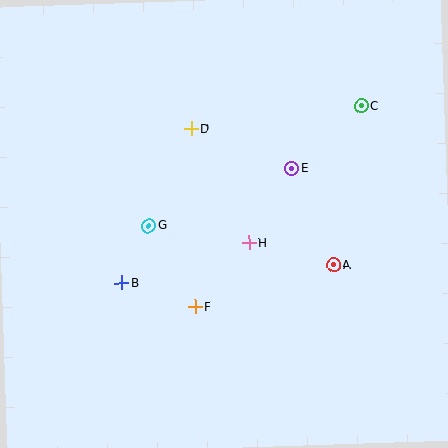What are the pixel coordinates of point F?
Point F is at (195, 307).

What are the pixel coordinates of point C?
Point C is at (361, 106).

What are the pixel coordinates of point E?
Point E is at (292, 169).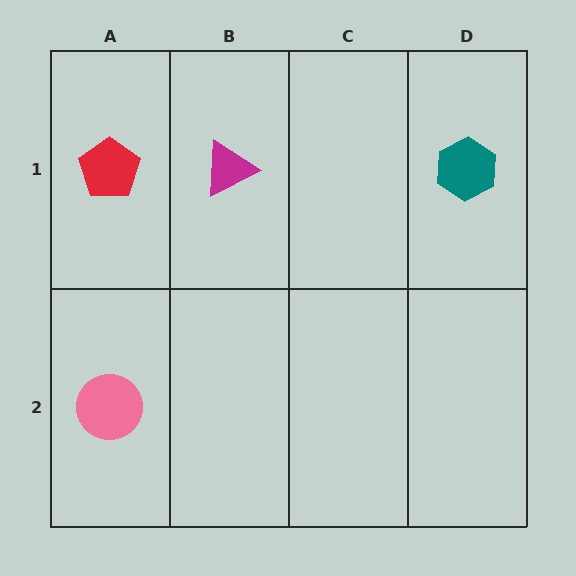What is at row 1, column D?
A teal hexagon.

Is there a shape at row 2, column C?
No, that cell is empty.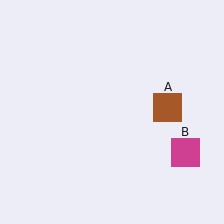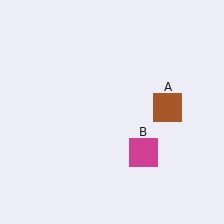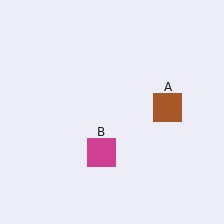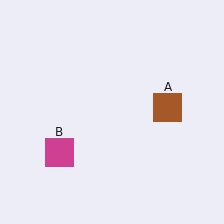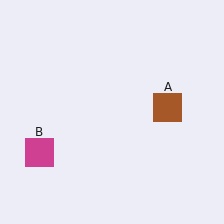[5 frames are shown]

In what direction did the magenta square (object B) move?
The magenta square (object B) moved left.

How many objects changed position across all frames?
1 object changed position: magenta square (object B).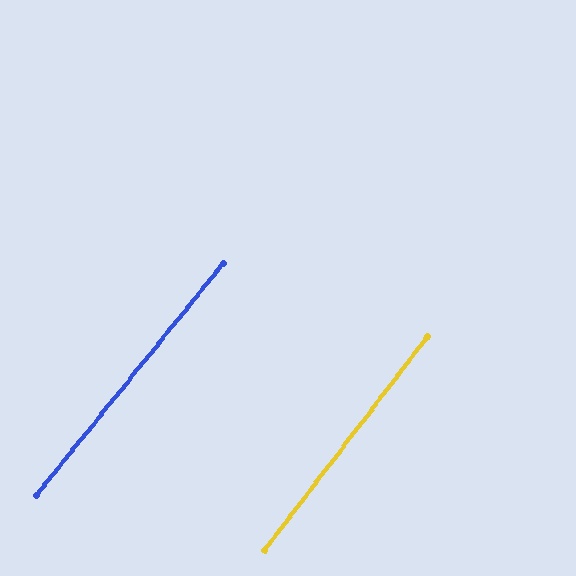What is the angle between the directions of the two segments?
Approximately 2 degrees.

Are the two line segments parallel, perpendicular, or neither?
Parallel — their directions differ by only 1.6°.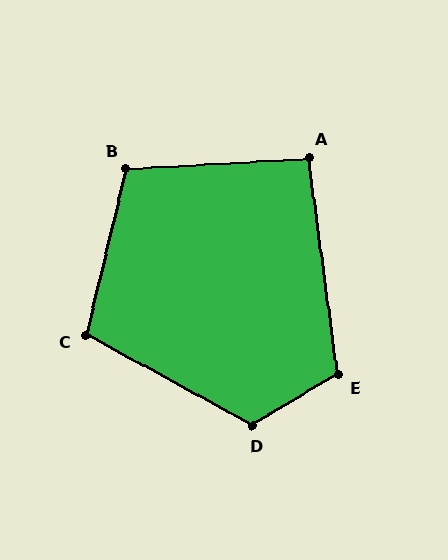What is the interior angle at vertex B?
Approximately 107 degrees (obtuse).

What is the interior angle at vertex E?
Approximately 113 degrees (obtuse).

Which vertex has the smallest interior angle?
A, at approximately 95 degrees.